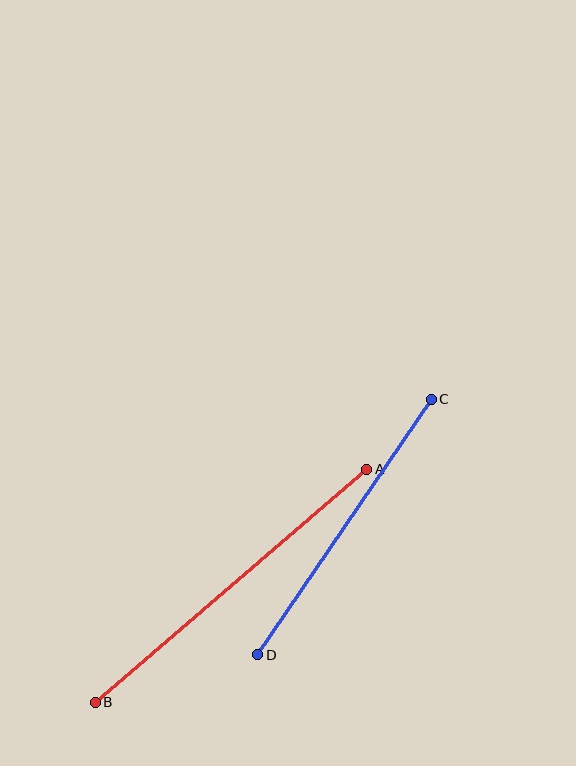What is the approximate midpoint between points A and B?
The midpoint is at approximately (231, 586) pixels.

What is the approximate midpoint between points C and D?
The midpoint is at approximately (344, 527) pixels.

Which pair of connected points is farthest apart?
Points A and B are farthest apart.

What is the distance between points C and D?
The distance is approximately 309 pixels.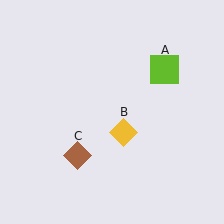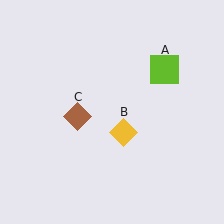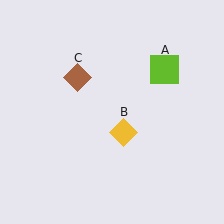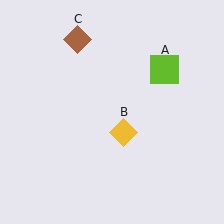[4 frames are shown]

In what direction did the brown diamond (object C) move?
The brown diamond (object C) moved up.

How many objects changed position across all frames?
1 object changed position: brown diamond (object C).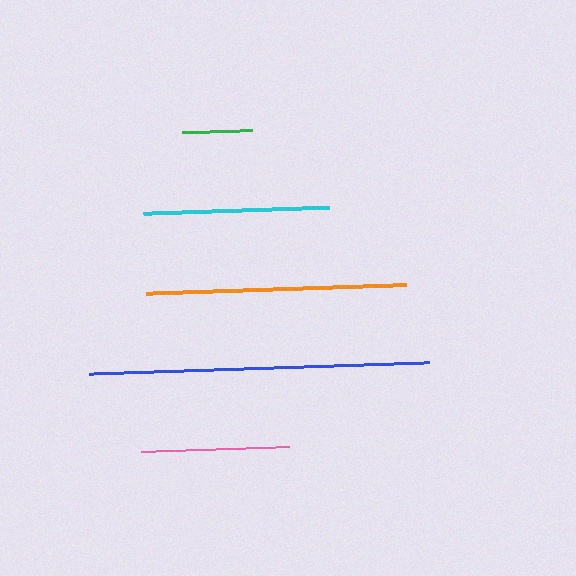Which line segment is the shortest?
The green line is the shortest at approximately 70 pixels.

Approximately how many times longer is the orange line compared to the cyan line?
The orange line is approximately 1.4 times the length of the cyan line.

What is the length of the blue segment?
The blue segment is approximately 340 pixels long.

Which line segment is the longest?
The blue line is the longest at approximately 340 pixels.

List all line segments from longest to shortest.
From longest to shortest: blue, orange, cyan, pink, green.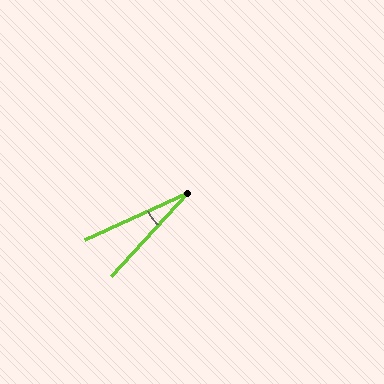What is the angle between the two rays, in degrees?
Approximately 23 degrees.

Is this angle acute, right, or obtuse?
It is acute.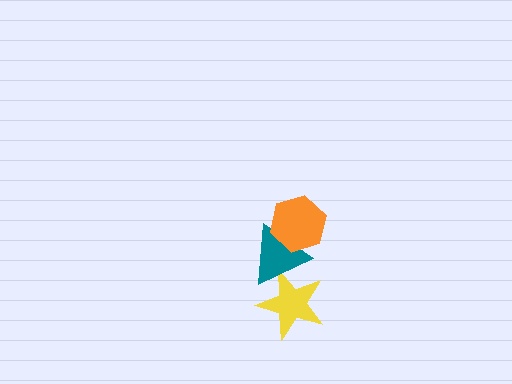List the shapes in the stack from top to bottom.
From top to bottom: the orange hexagon, the teal triangle, the yellow star.